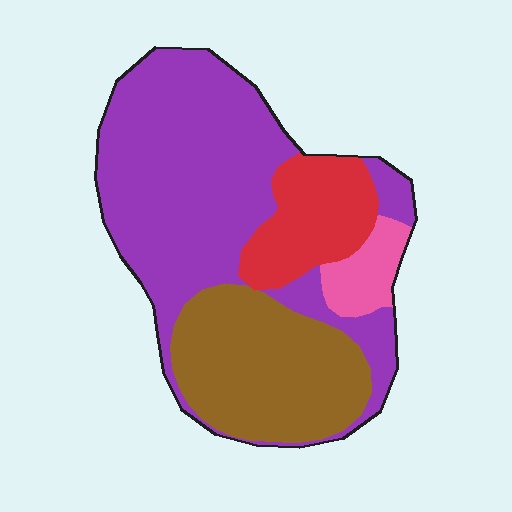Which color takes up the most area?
Purple, at roughly 50%.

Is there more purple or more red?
Purple.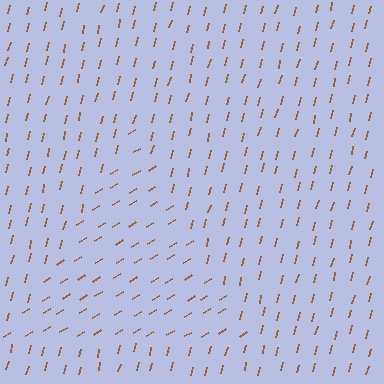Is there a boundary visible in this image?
Yes, there is a texture boundary formed by a change in line orientation.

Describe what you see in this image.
The image is filled with small brown line segments. A triangle region in the image has lines oriented differently from the surrounding lines, creating a visible texture boundary.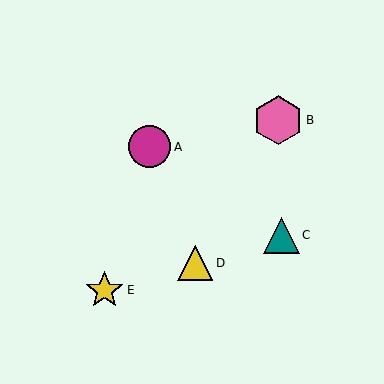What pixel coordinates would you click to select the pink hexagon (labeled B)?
Click at (278, 120) to select the pink hexagon B.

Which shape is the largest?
The pink hexagon (labeled B) is the largest.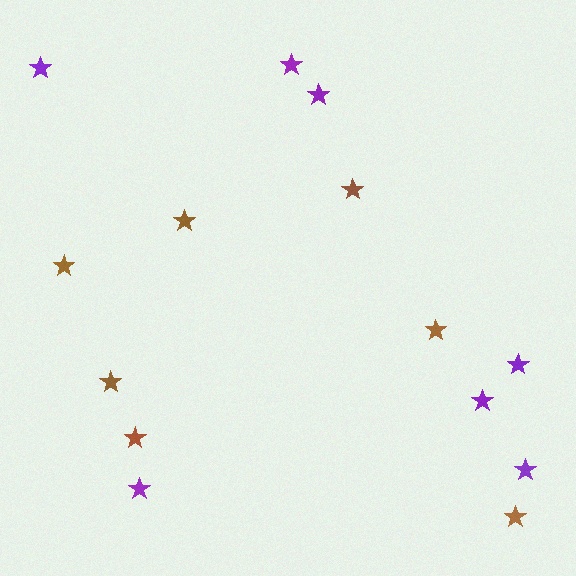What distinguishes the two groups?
There are 2 groups: one group of brown stars (7) and one group of purple stars (7).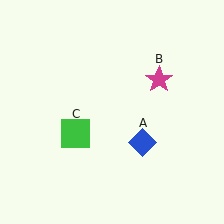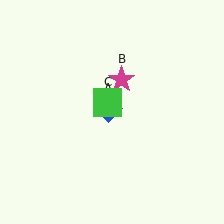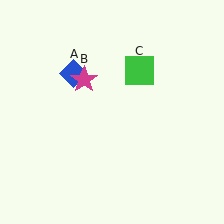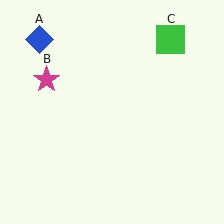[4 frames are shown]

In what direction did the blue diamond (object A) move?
The blue diamond (object A) moved up and to the left.